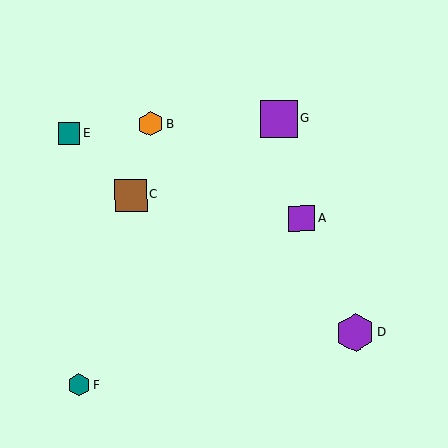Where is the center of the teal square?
The center of the teal square is at (69, 134).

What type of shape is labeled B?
Shape B is an orange hexagon.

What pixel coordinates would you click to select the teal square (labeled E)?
Click at (69, 134) to select the teal square E.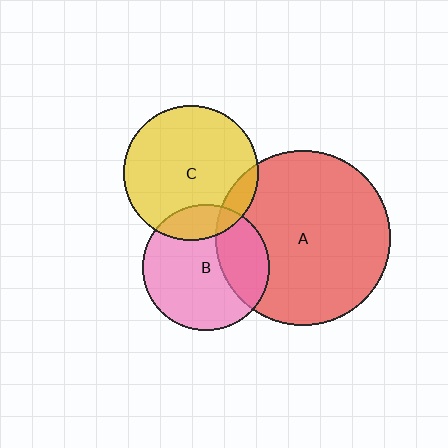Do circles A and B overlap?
Yes.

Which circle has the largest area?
Circle A (red).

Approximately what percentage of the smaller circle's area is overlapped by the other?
Approximately 30%.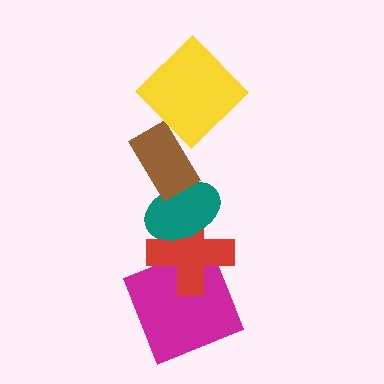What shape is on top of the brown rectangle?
The yellow diamond is on top of the brown rectangle.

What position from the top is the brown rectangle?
The brown rectangle is 2nd from the top.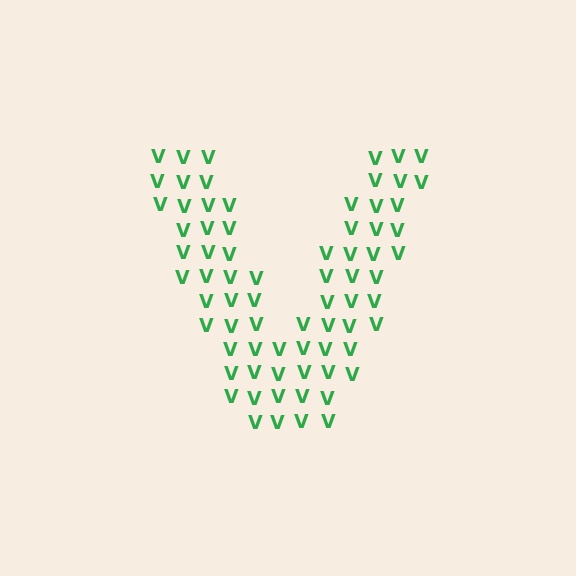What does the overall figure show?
The overall figure shows the letter V.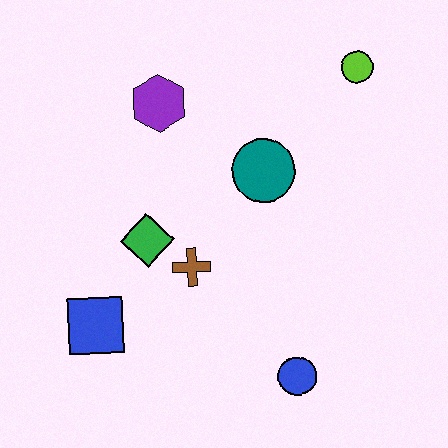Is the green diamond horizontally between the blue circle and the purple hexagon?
No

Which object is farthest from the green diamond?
The lime circle is farthest from the green diamond.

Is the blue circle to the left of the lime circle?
Yes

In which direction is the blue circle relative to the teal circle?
The blue circle is below the teal circle.